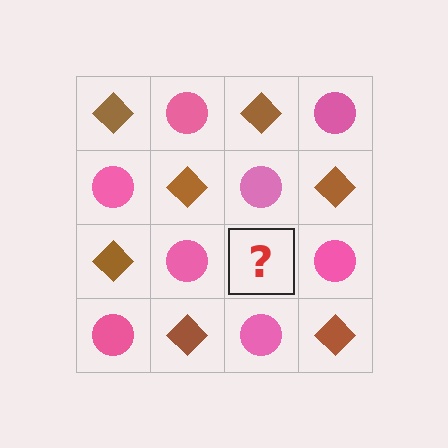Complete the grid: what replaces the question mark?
The question mark should be replaced with a brown diamond.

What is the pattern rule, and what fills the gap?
The rule is that it alternates brown diamond and pink circle in a checkerboard pattern. The gap should be filled with a brown diamond.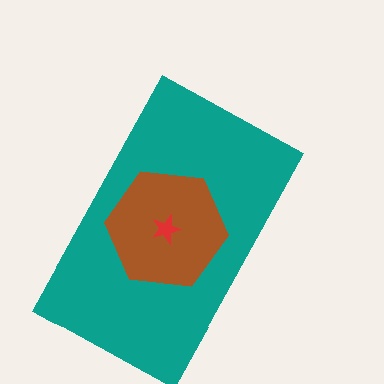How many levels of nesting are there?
3.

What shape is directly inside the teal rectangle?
The brown hexagon.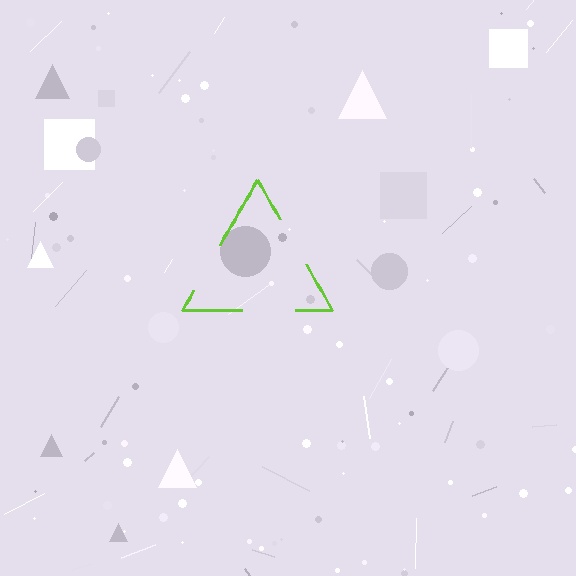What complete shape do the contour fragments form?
The contour fragments form a triangle.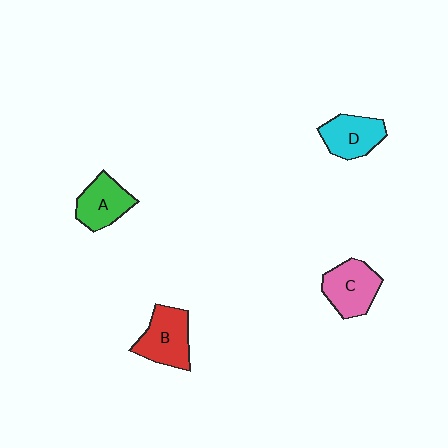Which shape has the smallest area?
Shape D (cyan).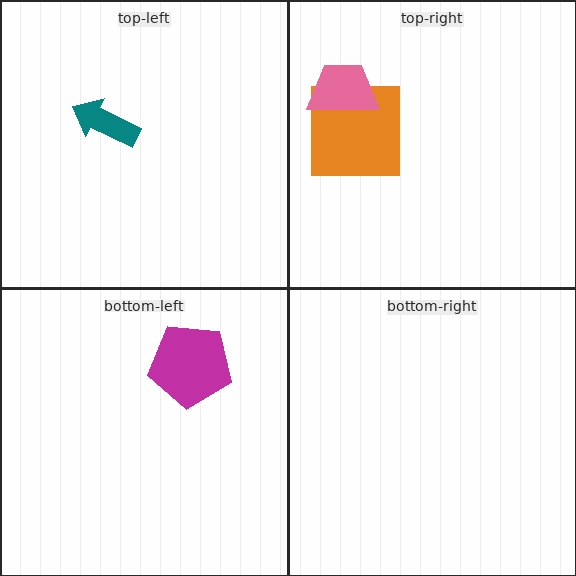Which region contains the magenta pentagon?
The bottom-left region.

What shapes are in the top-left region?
The teal arrow.